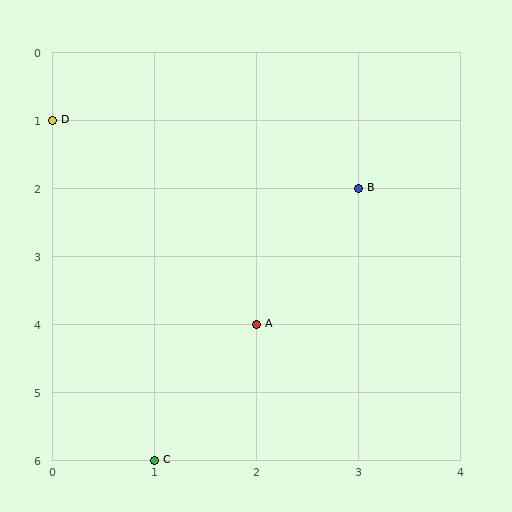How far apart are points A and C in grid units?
Points A and C are 1 column and 2 rows apart (about 2.2 grid units diagonally).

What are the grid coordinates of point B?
Point B is at grid coordinates (3, 2).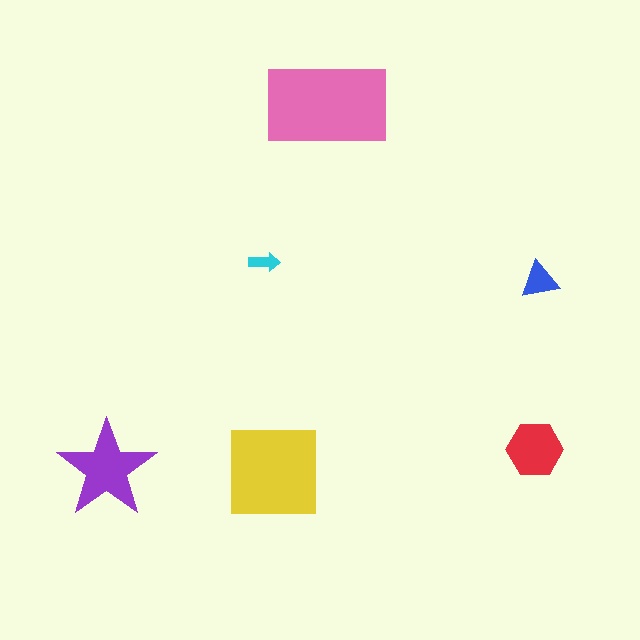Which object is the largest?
The pink rectangle.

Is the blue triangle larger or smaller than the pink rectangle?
Smaller.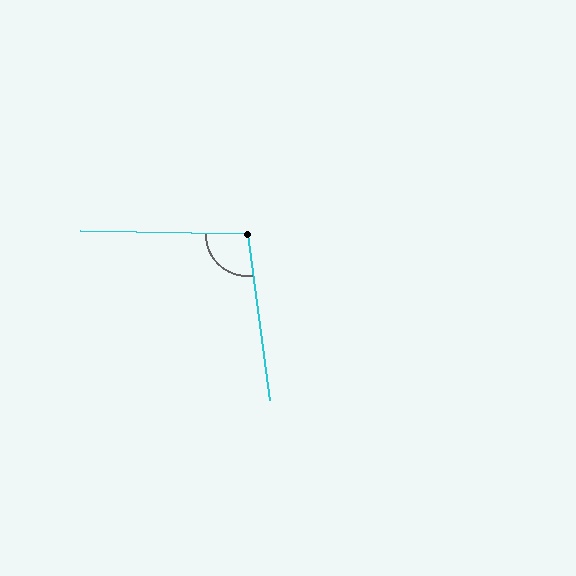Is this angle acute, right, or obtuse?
It is obtuse.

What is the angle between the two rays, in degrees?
Approximately 99 degrees.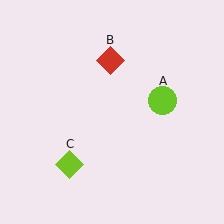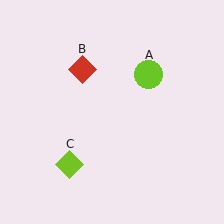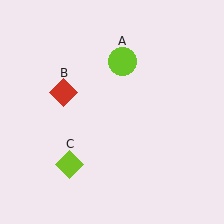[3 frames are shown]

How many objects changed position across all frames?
2 objects changed position: lime circle (object A), red diamond (object B).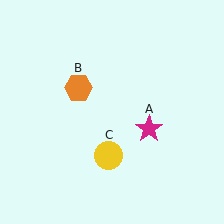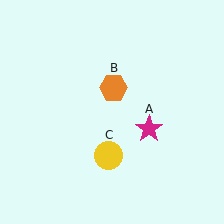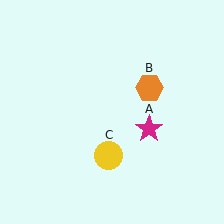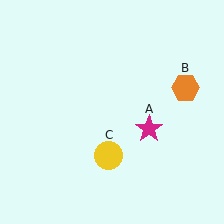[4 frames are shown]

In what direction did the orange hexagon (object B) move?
The orange hexagon (object B) moved right.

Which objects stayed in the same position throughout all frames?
Magenta star (object A) and yellow circle (object C) remained stationary.